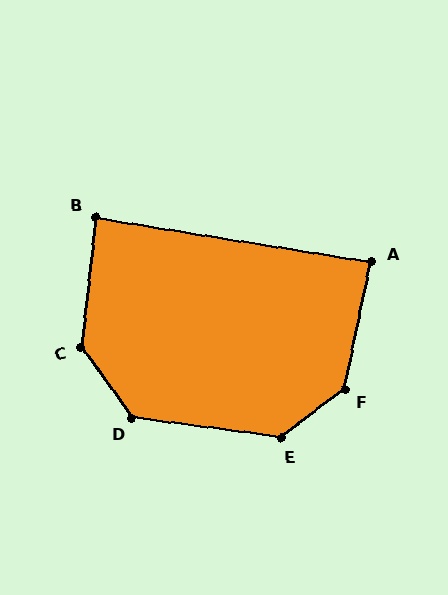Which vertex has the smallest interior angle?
B, at approximately 87 degrees.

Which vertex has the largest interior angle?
F, at approximately 139 degrees.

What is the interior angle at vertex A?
Approximately 87 degrees (approximately right).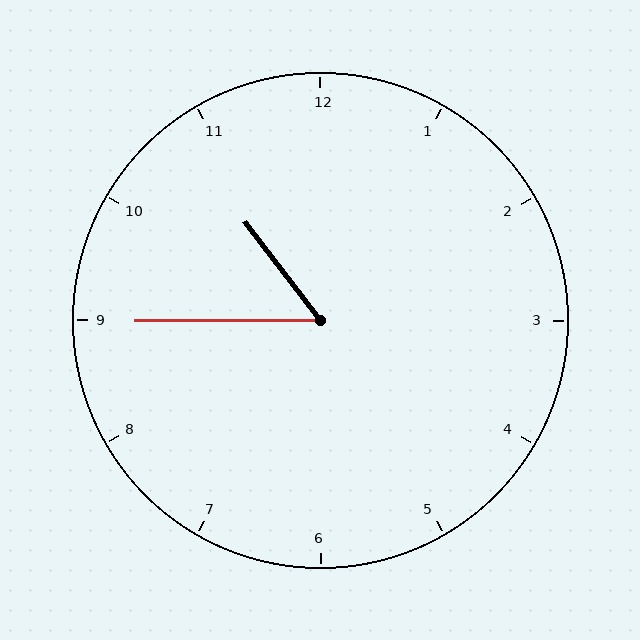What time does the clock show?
10:45.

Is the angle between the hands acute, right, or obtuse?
It is acute.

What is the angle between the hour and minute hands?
Approximately 52 degrees.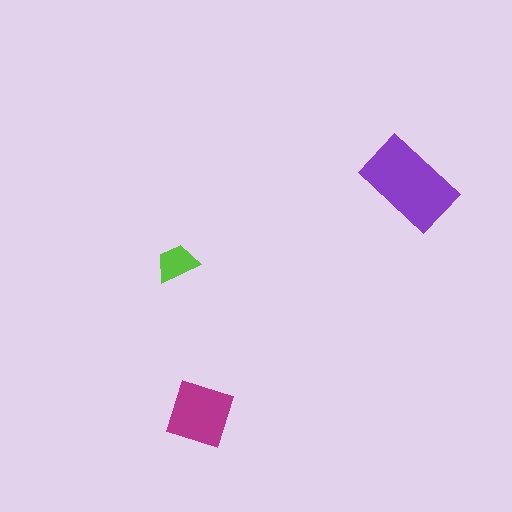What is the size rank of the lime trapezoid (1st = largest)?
3rd.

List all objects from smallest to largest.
The lime trapezoid, the magenta diamond, the purple rectangle.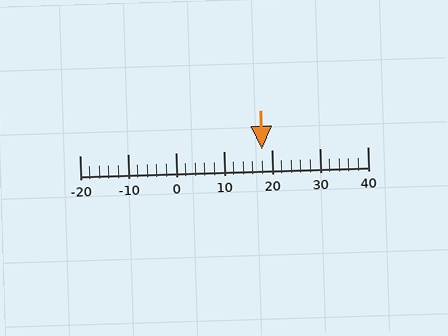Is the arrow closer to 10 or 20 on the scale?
The arrow is closer to 20.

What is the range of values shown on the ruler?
The ruler shows values from -20 to 40.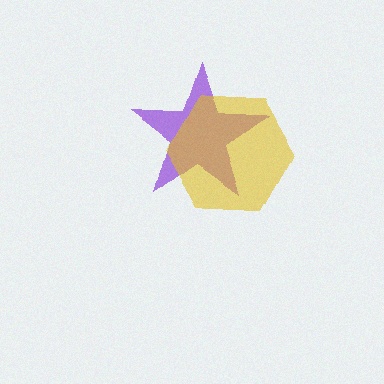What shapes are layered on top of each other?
The layered shapes are: a purple star, a yellow hexagon.